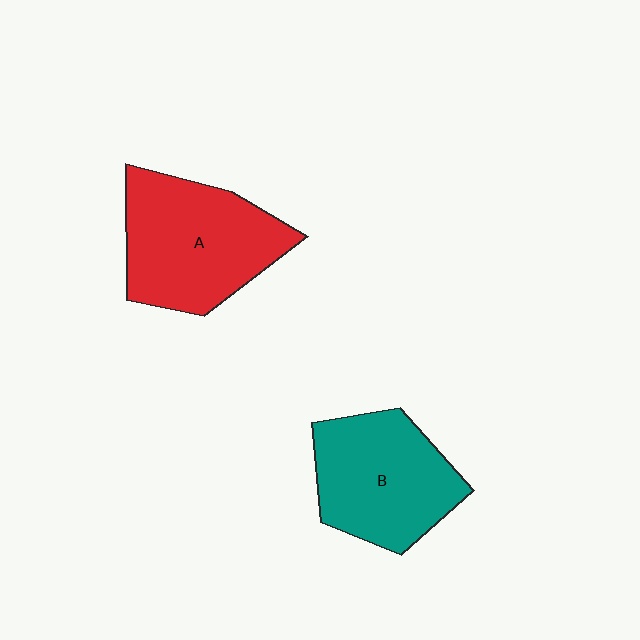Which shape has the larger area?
Shape A (red).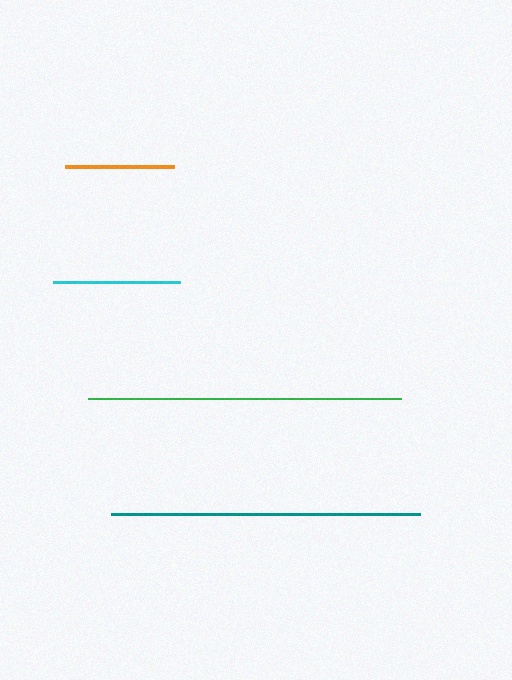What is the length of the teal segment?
The teal segment is approximately 309 pixels long.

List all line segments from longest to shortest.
From longest to shortest: green, teal, cyan, orange.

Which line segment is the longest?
The green line is the longest at approximately 313 pixels.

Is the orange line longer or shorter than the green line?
The green line is longer than the orange line.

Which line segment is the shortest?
The orange line is the shortest at approximately 109 pixels.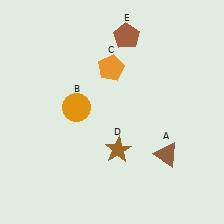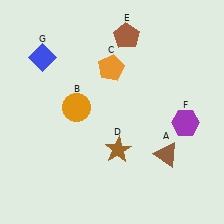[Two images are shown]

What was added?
A purple hexagon (F), a blue diamond (G) were added in Image 2.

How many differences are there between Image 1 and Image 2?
There are 2 differences between the two images.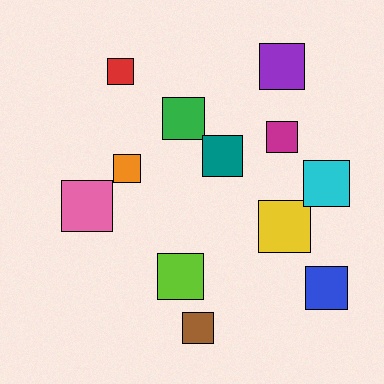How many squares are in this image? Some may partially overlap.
There are 12 squares.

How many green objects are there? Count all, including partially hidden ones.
There is 1 green object.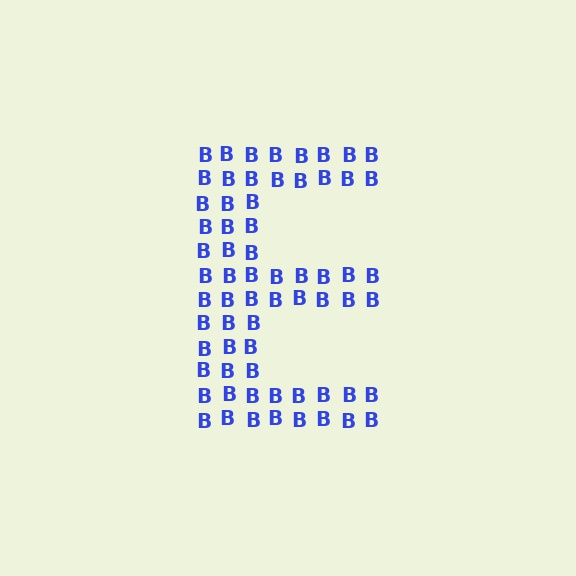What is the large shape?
The large shape is the letter E.